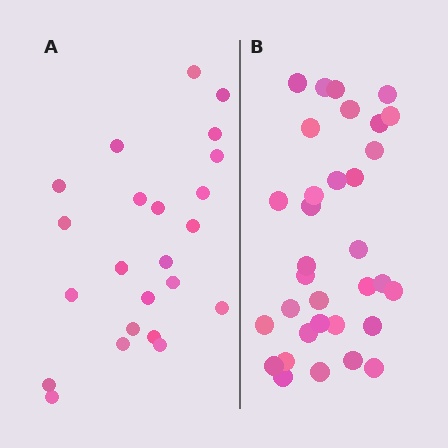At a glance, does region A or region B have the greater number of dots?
Region B (the right region) has more dots.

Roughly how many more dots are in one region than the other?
Region B has roughly 10 or so more dots than region A.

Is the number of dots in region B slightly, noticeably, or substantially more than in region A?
Region B has noticeably more, but not dramatically so. The ratio is roughly 1.4 to 1.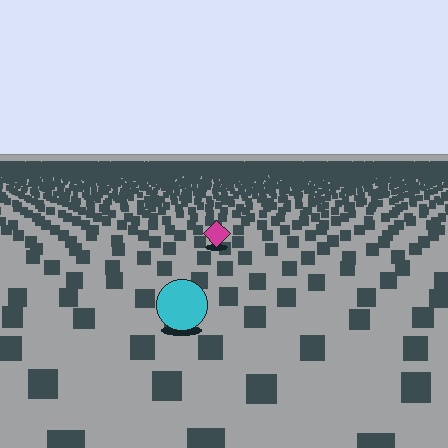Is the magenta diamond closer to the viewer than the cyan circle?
No. The cyan circle is closer — you can tell from the texture gradient: the ground texture is coarser near it.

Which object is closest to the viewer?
The cyan circle is closest. The texture marks near it are larger and more spread out.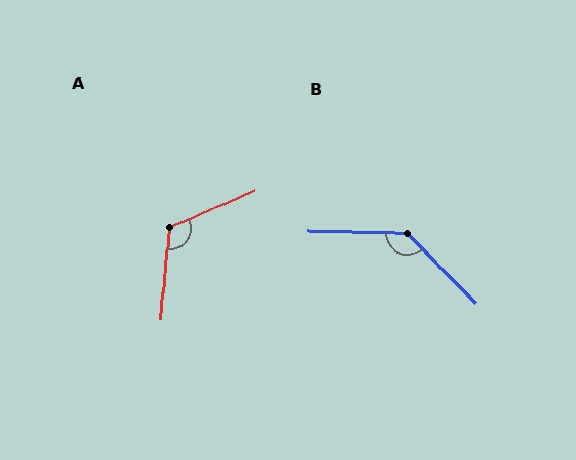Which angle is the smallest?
A, at approximately 119 degrees.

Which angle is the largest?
B, at approximately 135 degrees.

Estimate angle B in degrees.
Approximately 135 degrees.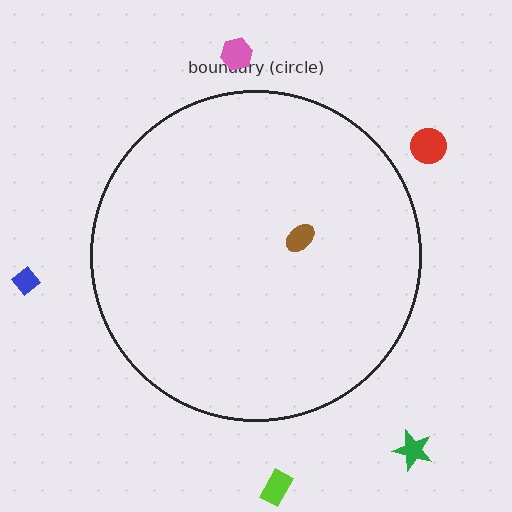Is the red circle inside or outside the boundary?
Outside.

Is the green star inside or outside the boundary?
Outside.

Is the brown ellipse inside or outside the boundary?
Inside.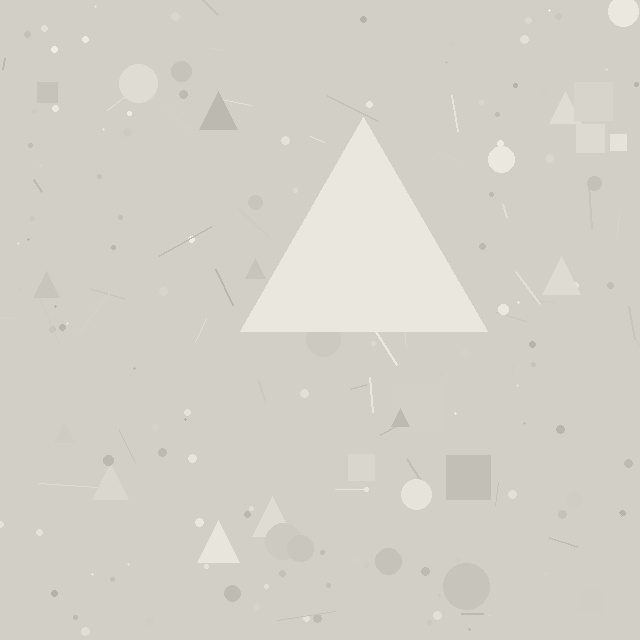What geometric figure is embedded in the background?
A triangle is embedded in the background.